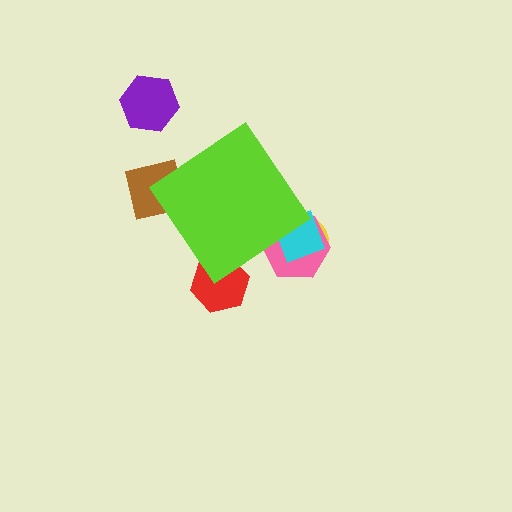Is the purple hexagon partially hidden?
No, the purple hexagon is fully visible.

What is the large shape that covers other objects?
A lime diamond.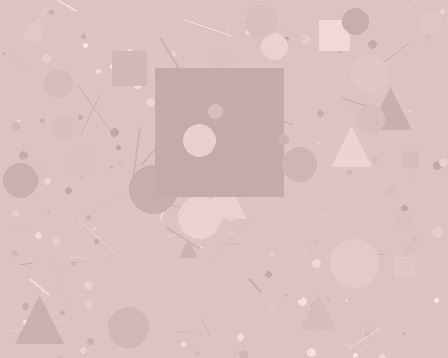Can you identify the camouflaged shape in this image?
The camouflaged shape is a square.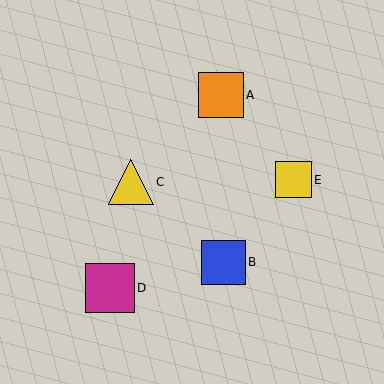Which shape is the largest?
The magenta square (labeled D) is the largest.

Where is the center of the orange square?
The center of the orange square is at (221, 95).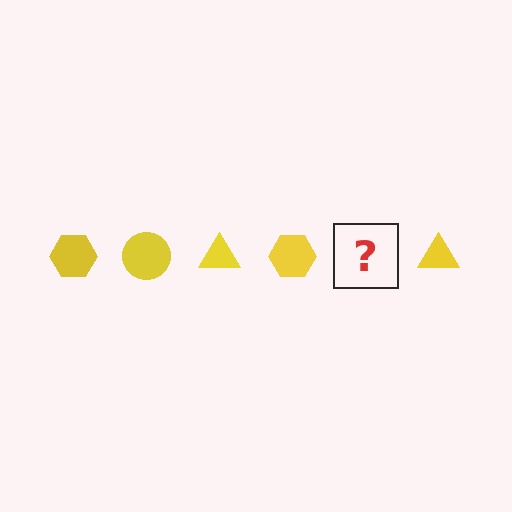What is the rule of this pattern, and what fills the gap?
The rule is that the pattern cycles through hexagon, circle, triangle shapes in yellow. The gap should be filled with a yellow circle.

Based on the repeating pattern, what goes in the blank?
The blank should be a yellow circle.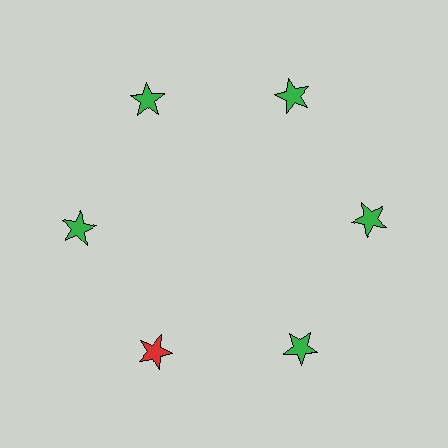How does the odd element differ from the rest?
It has a different color: red instead of green.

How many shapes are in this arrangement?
There are 6 shapes arranged in a ring pattern.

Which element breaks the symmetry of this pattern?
The red star at roughly the 7 o'clock position breaks the symmetry. All other shapes are green stars.